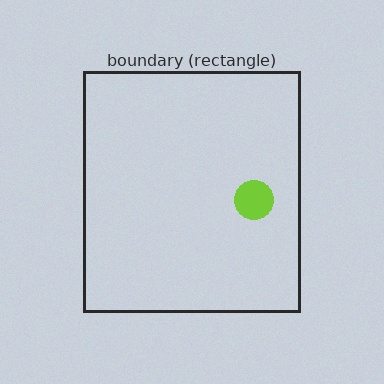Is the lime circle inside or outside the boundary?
Inside.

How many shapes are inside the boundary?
1 inside, 0 outside.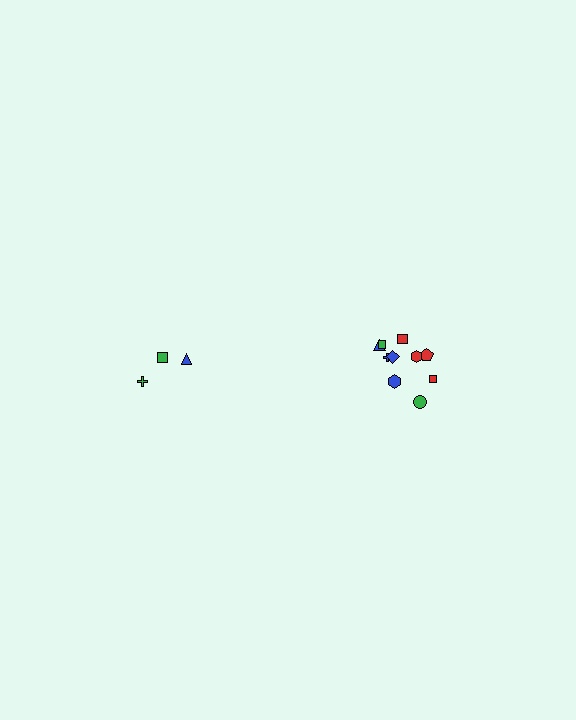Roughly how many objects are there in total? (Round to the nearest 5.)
Roughly 15 objects in total.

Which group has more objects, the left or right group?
The right group.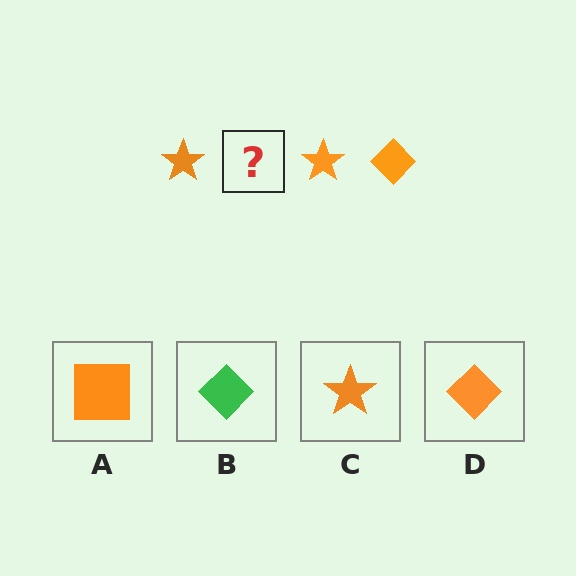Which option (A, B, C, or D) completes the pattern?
D.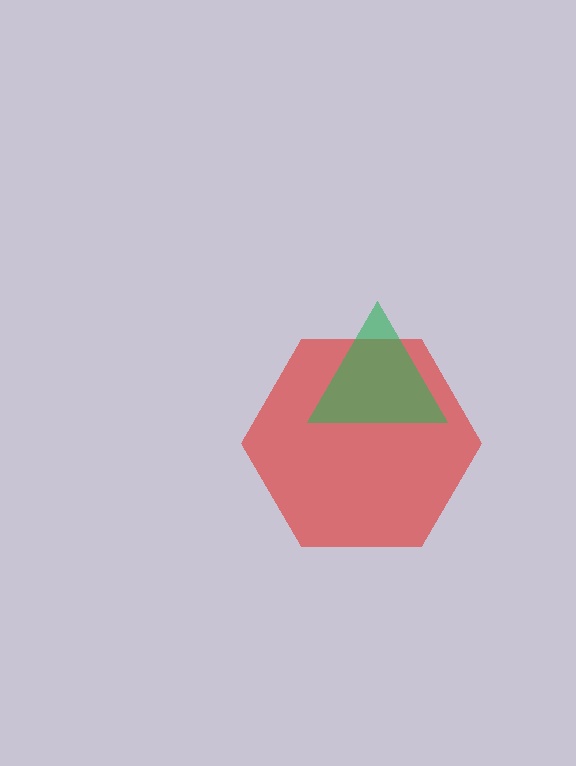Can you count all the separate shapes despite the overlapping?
Yes, there are 2 separate shapes.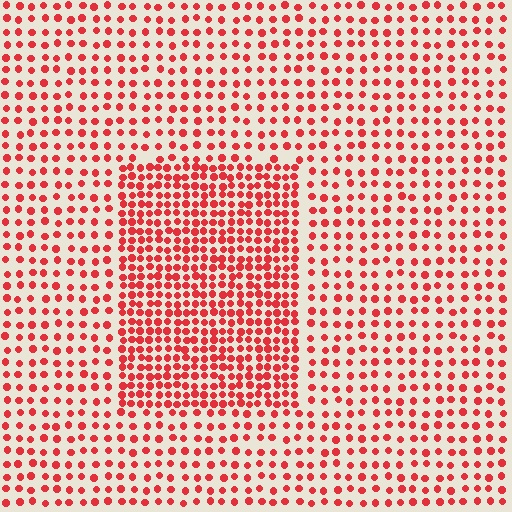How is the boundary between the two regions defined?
The boundary is defined by a change in element density (approximately 2.0x ratio). All elements are the same color, size, and shape.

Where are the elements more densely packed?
The elements are more densely packed inside the rectangle boundary.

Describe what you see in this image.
The image contains small red elements arranged at two different densities. A rectangle-shaped region is visible where the elements are more densely packed than the surrounding area.